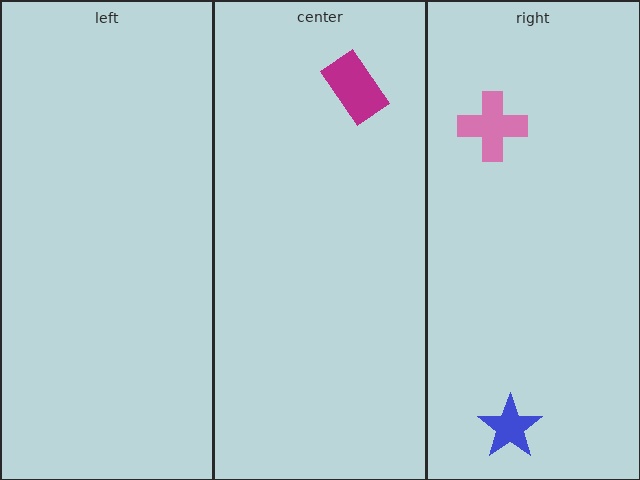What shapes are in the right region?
The blue star, the pink cross.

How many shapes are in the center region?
1.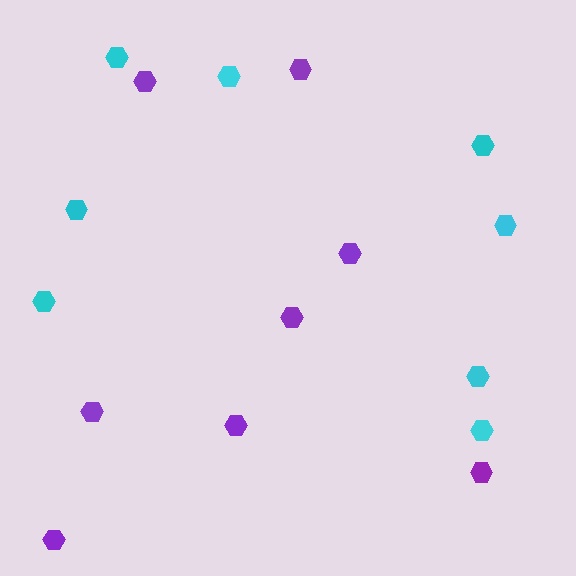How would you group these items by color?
There are 2 groups: one group of purple hexagons (8) and one group of cyan hexagons (8).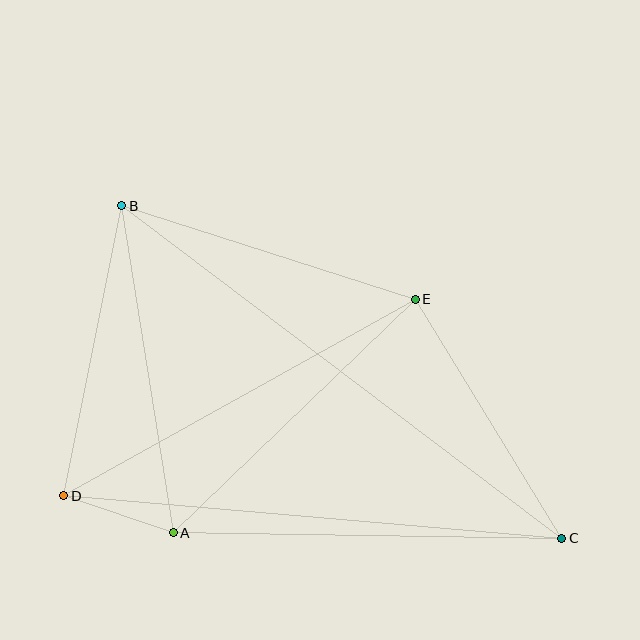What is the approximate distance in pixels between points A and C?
The distance between A and C is approximately 389 pixels.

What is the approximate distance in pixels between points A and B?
The distance between A and B is approximately 331 pixels.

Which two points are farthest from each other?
Points B and C are farthest from each other.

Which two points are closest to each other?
Points A and D are closest to each other.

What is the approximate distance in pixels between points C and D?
The distance between C and D is approximately 500 pixels.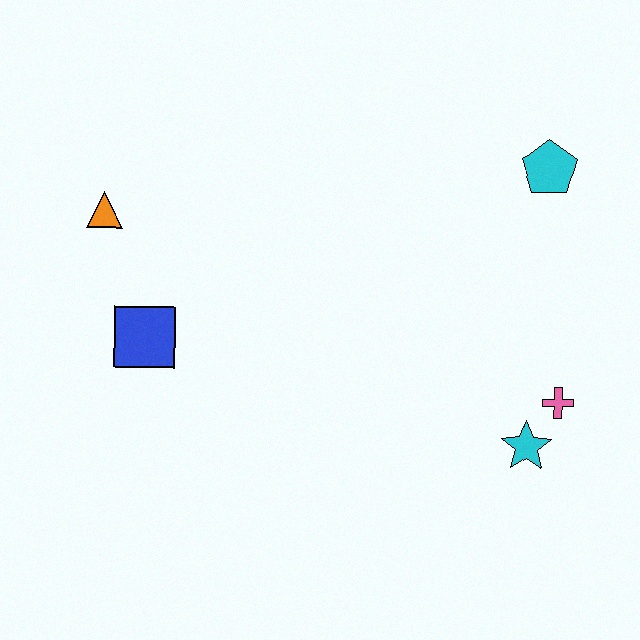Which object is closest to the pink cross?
The cyan star is closest to the pink cross.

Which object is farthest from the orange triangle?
The pink cross is farthest from the orange triangle.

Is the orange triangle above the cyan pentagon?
No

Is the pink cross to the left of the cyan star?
No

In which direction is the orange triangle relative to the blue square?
The orange triangle is above the blue square.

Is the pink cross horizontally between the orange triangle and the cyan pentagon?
No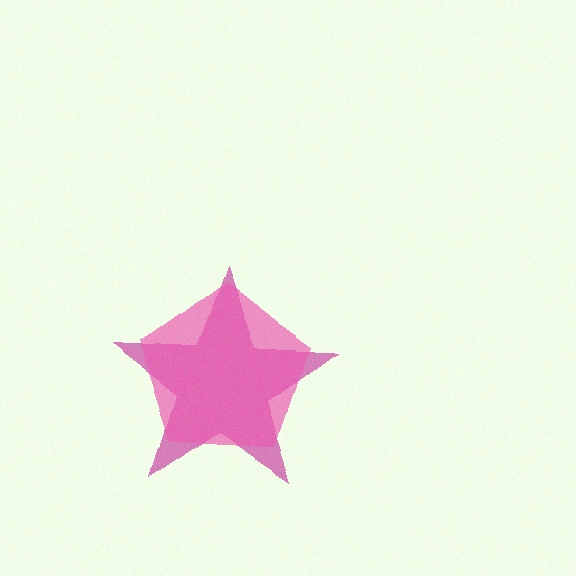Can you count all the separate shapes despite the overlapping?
Yes, there are 2 separate shapes.